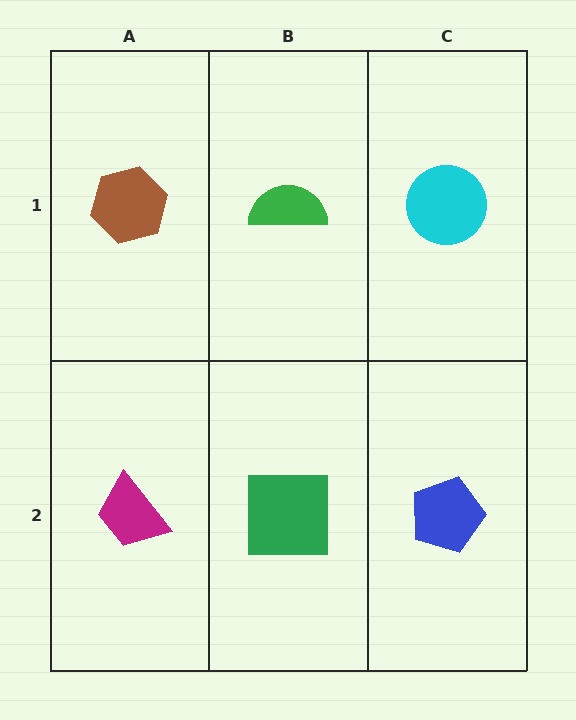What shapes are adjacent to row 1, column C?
A blue pentagon (row 2, column C), a green semicircle (row 1, column B).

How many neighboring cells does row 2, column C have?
2.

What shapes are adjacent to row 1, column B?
A green square (row 2, column B), a brown hexagon (row 1, column A), a cyan circle (row 1, column C).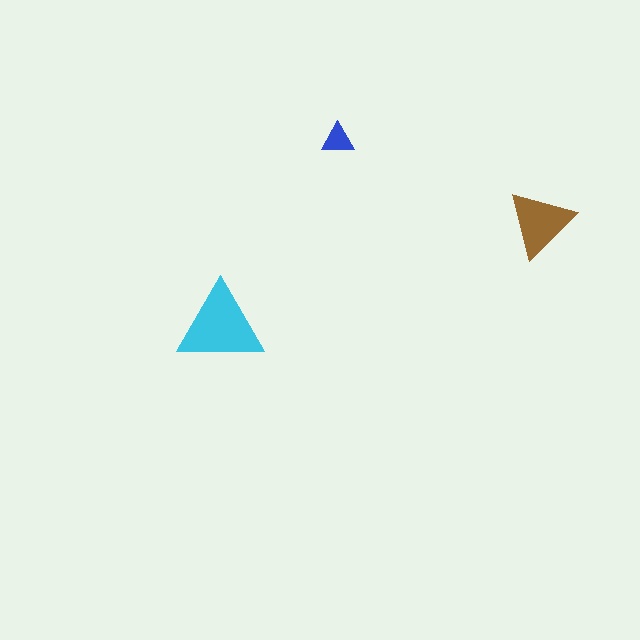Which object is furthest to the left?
The cyan triangle is leftmost.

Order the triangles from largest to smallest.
the cyan one, the brown one, the blue one.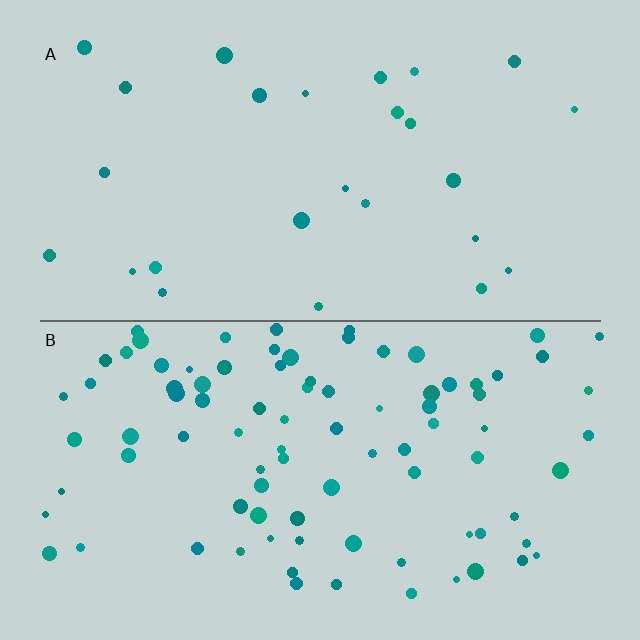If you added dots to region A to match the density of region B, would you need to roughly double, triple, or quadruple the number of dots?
Approximately quadruple.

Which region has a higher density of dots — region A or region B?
B (the bottom).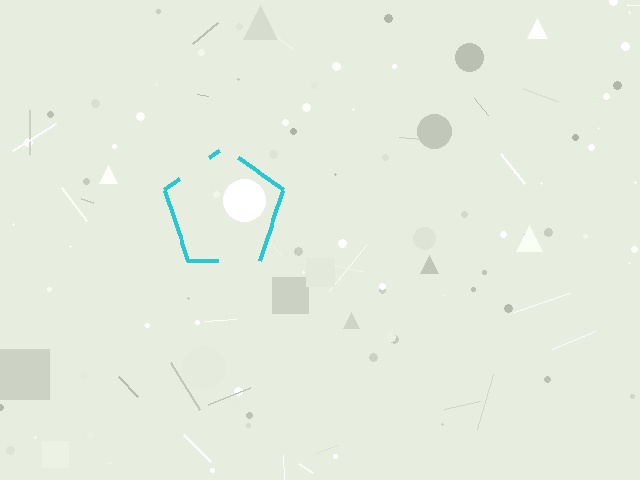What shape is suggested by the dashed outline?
The dashed outline suggests a pentagon.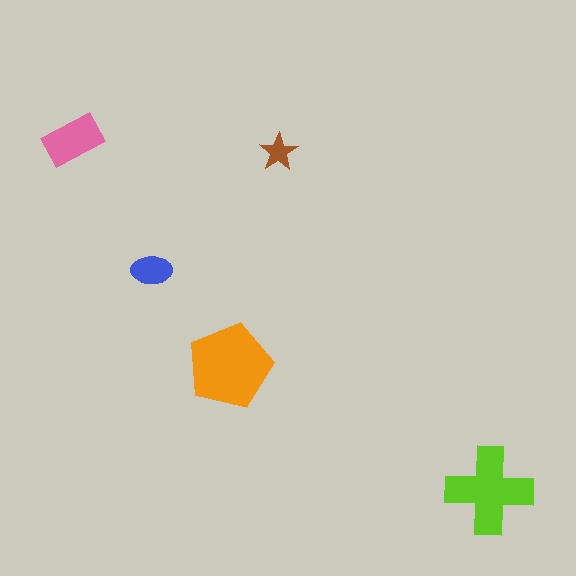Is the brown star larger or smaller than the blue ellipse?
Smaller.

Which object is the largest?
The orange pentagon.